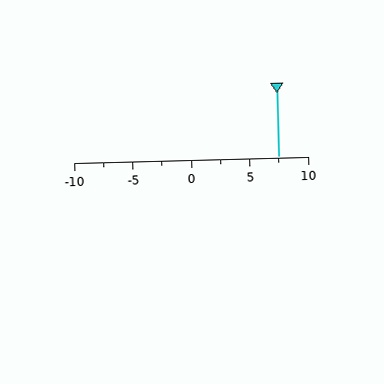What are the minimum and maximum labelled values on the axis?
The axis runs from -10 to 10.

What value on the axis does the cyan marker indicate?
The marker indicates approximately 7.5.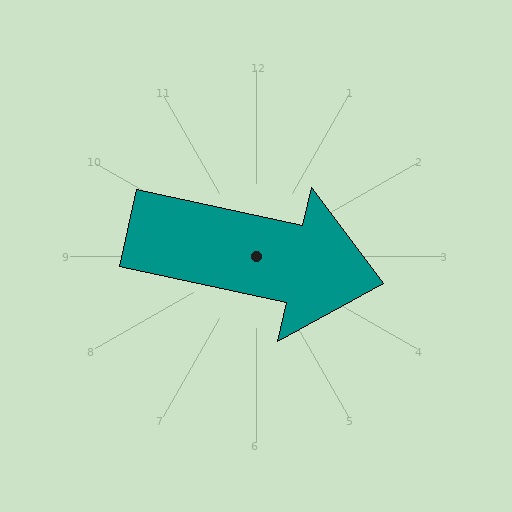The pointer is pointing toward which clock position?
Roughly 3 o'clock.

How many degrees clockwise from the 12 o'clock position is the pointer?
Approximately 102 degrees.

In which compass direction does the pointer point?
East.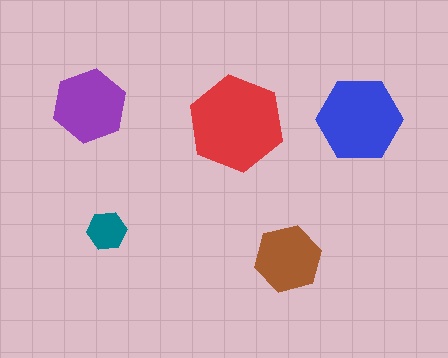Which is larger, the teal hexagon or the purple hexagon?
The purple one.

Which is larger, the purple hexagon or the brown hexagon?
The purple one.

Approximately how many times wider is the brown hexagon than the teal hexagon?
About 1.5 times wider.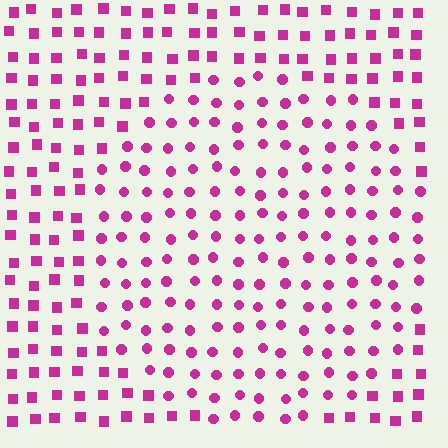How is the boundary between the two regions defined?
The boundary is defined by a change in element shape: circles inside vs. squares outside. All elements share the same color and spacing.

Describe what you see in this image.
The image is filled with small magenta elements arranged in a uniform grid. A circle-shaped region contains circles, while the surrounding area contains squares. The boundary is defined purely by the change in element shape.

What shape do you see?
I see a circle.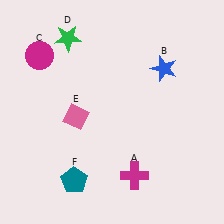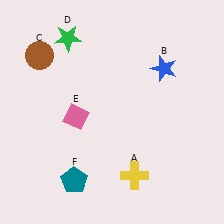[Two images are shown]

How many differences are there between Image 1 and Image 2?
There are 2 differences between the two images.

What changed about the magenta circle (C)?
In Image 1, C is magenta. In Image 2, it changed to brown.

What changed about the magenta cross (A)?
In Image 1, A is magenta. In Image 2, it changed to yellow.